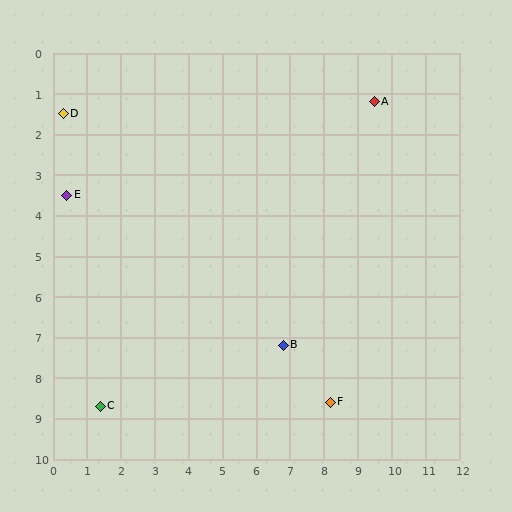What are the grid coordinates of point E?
Point E is at approximately (0.4, 3.5).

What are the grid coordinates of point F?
Point F is at approximately (8.2, 8.6).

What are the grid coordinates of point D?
Point D is at approximately (0.3, 1.5).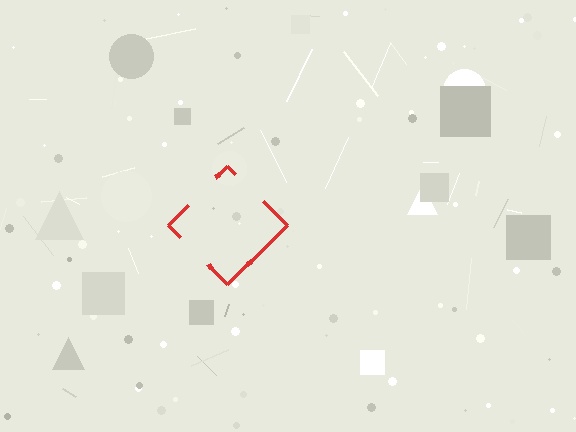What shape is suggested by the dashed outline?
The dashed outline suggests a diamond.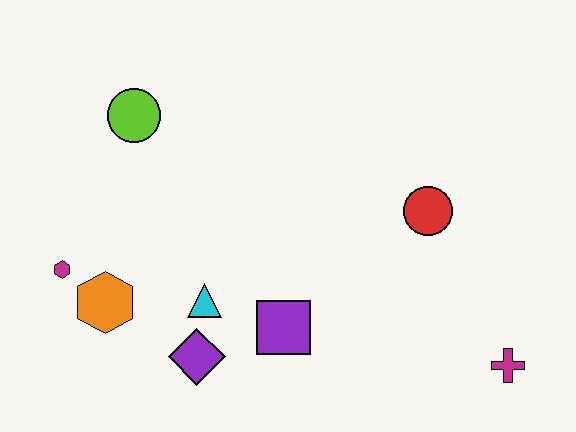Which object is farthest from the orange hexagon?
The magenta cross is farthest from the orange hexagon.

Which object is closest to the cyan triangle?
The purple diamond is closest to the cyan triangle.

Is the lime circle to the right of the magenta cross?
No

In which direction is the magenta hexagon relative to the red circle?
The magenta hexagon is to the left of the red circle.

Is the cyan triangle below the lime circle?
Yes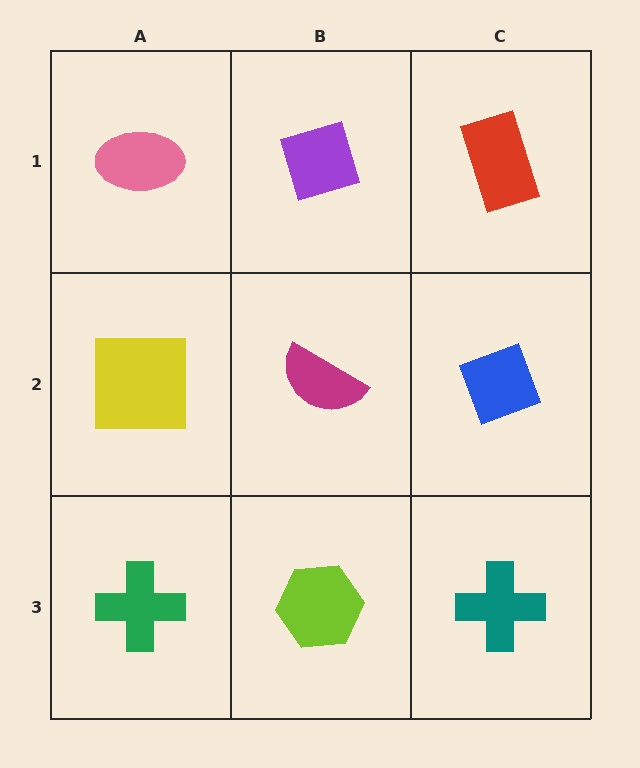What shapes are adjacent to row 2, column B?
A purple diamond (row 1, column B), a lime hexagon (row 3, column B), a yellow square (row 2, column A), a blue diamond (row 2, column C).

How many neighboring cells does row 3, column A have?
2.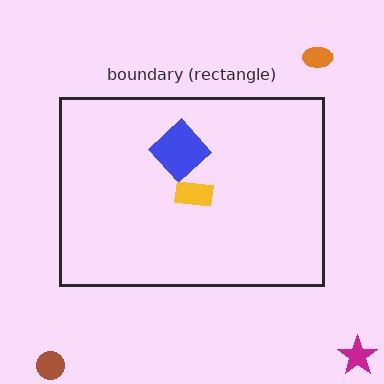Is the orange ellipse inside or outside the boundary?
Outside.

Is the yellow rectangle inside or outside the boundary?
Inside.